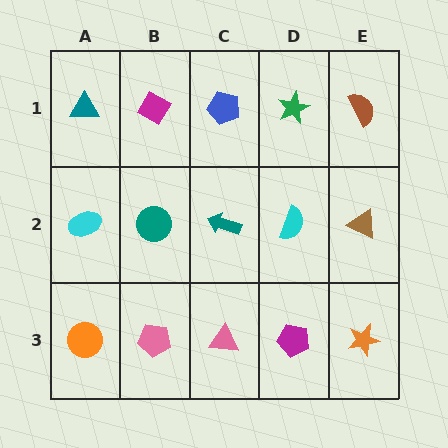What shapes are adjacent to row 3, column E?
A brown triangle (row 2, column E), a magenta pentagon (row 3, column D).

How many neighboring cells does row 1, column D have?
3.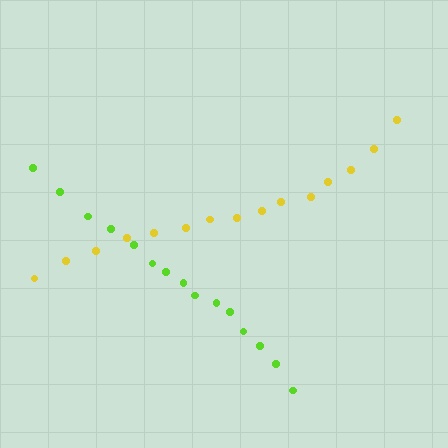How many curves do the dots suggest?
There are 2 distinct paths.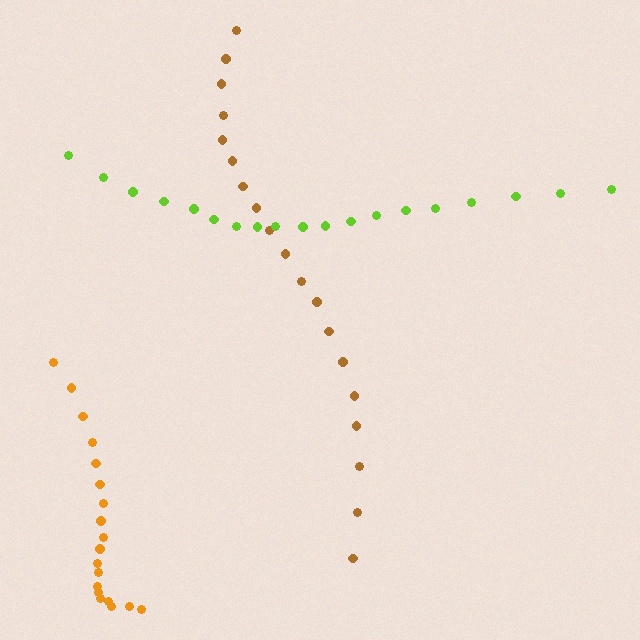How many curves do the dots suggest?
There are 3 distinct paths.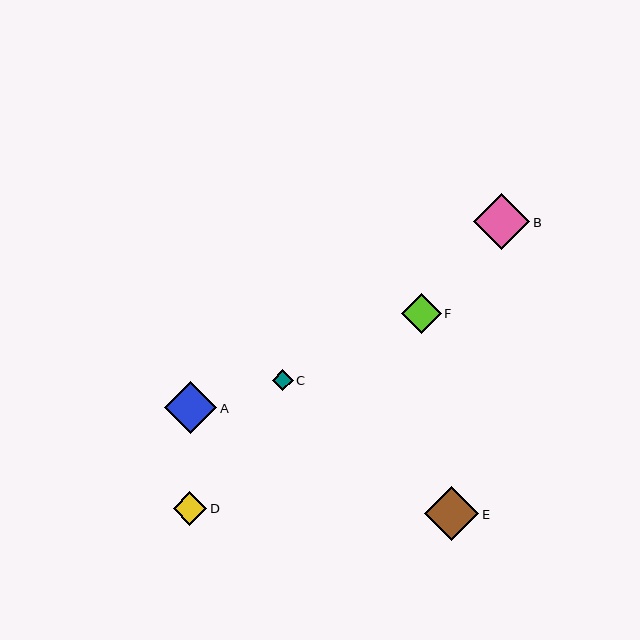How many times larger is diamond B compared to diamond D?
Diamond B is approximately 1.7 times the size of diamond D.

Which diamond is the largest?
Diamond B is the largest with a size of approximately 56 pixels.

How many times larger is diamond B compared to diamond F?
Diamond B is approximately 1.4 times the size of diamond F.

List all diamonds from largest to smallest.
From largest to smallest: B, E, A, F, D, C.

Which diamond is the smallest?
Diamond C is the smallest with a size of approximately 20 pixels.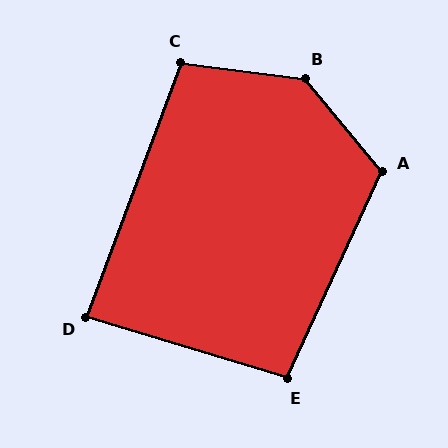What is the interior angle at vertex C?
Approximately 103 degrees (obtuse).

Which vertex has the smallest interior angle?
D, at approximately 86 degrees.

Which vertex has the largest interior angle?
B, at approximately 137 degrees.